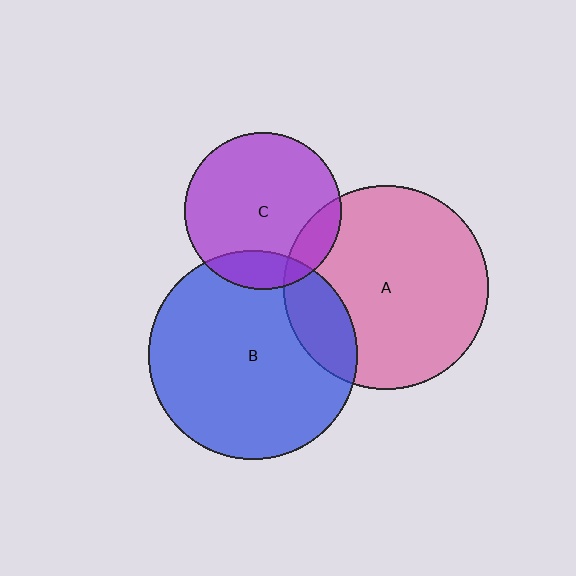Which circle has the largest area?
Circle B (blue).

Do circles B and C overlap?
Yes.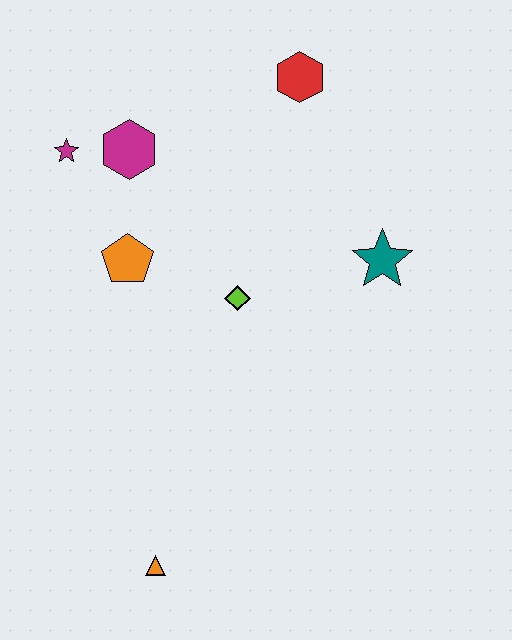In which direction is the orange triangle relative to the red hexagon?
The orange triangle is below the red hexagon.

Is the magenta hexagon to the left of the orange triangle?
Yes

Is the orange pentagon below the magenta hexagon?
Yes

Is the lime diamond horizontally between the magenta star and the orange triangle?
No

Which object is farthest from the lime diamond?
The orange triangle is farthest from the lime diamond.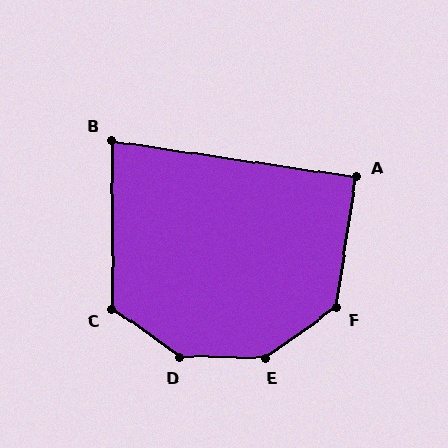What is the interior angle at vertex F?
Approximately 134 degrees (obtuse).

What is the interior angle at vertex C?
Approximately 126 degrees (obtuse).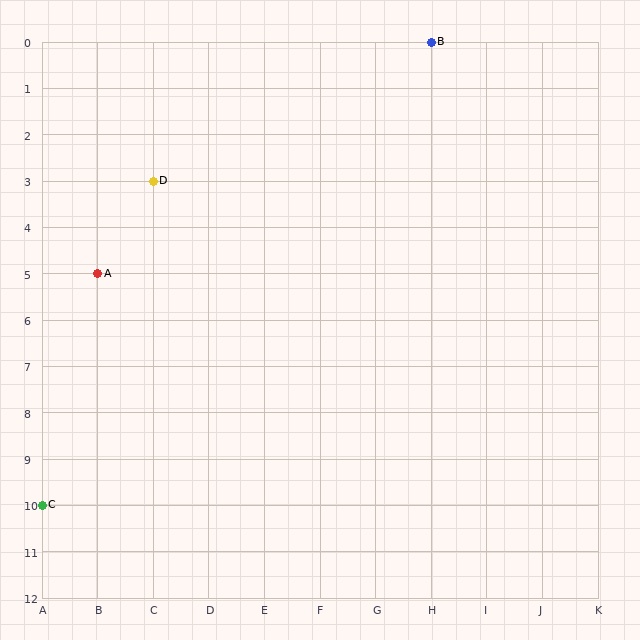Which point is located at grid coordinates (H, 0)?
Point B is at (H, 0).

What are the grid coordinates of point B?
Point B is at grid coordinates (H, 0).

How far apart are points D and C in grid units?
Points D and C are 2 columns and 7 rows apart (about 7.3 grid units diagonally).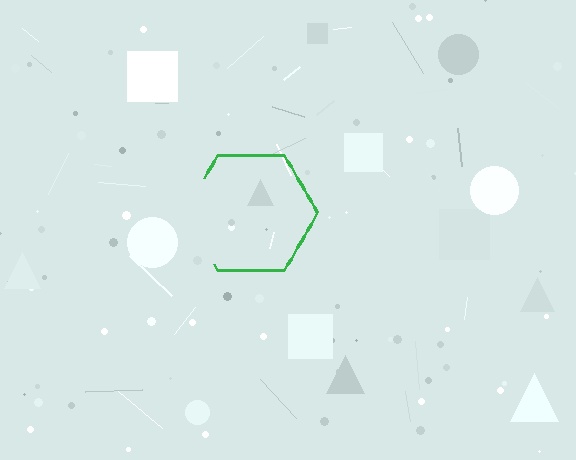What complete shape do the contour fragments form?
The contour fragments form a hexagon.